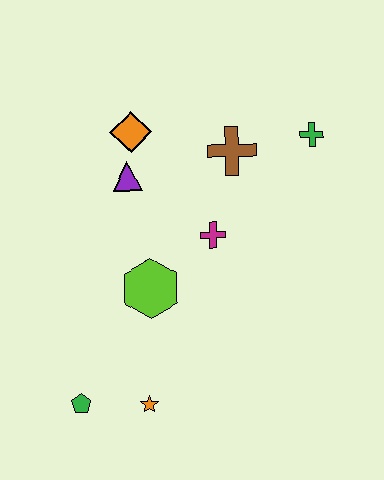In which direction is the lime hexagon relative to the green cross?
The lime hexagon is to the left of the green cross.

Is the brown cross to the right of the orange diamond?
Yes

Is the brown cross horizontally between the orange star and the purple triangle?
No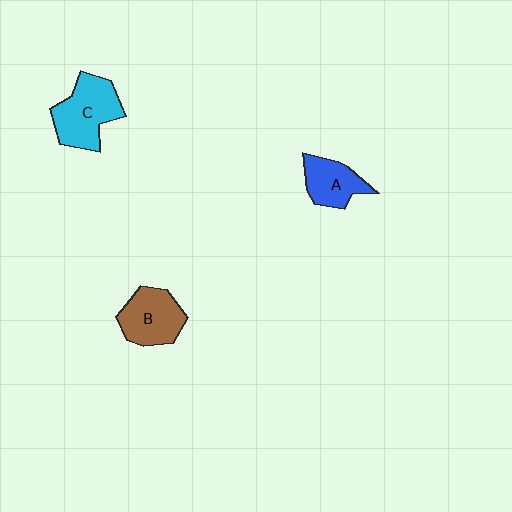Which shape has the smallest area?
Shape A (blue).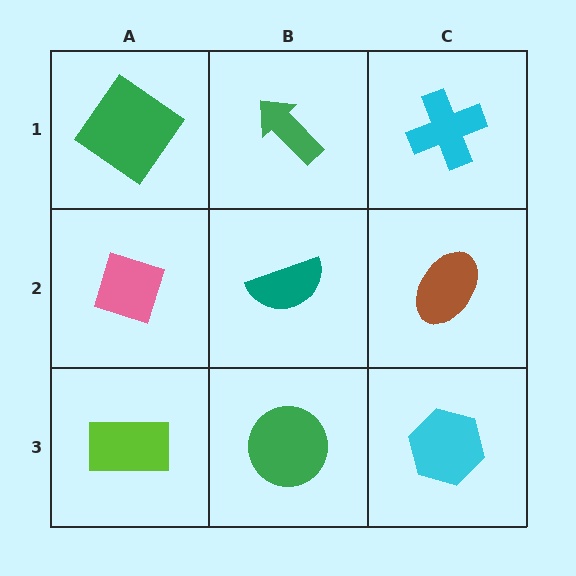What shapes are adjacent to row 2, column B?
A green arrow (row 1, column B), a green circle (row 3, column B), a pink diamond (row 2, column A), a brown ellipse (row 2, column C).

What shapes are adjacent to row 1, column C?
A brown ellipse (row 2, column C), a green arrow (row 1, column B).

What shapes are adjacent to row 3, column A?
A pink diamond (row 2, column A), a green circle (row 3, column B).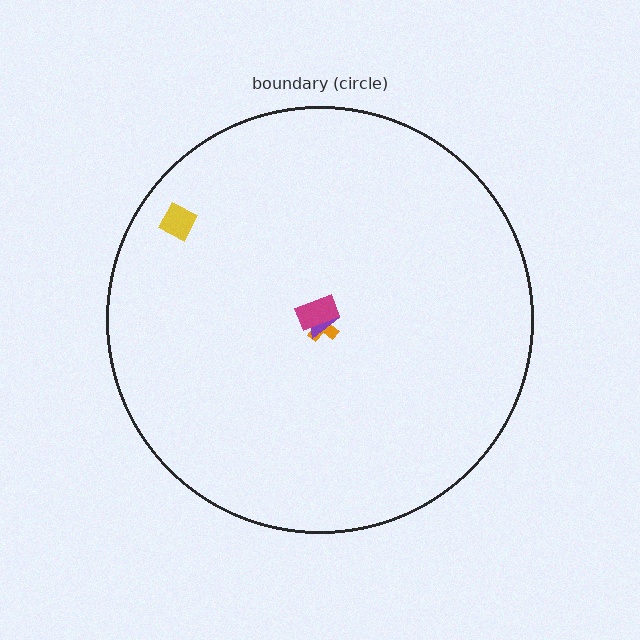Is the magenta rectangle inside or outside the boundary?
Inside.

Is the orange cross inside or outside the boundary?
Inside.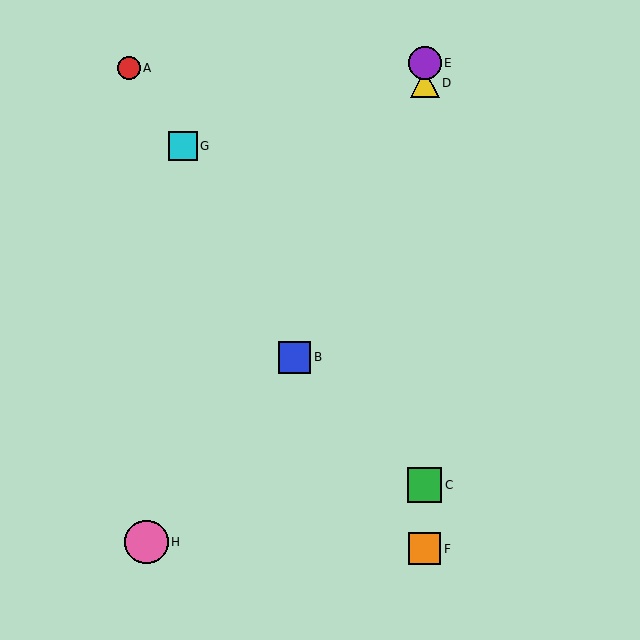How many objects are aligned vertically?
4 objects (C, D, E, F) are aligned vertically.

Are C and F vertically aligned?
Yes, both are at x≈425.